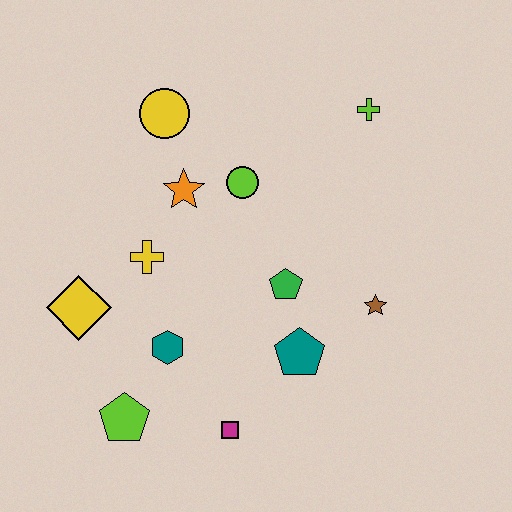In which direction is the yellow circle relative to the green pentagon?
The yellow circle is above the green pentagon.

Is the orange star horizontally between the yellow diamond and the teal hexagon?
No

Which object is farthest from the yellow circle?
The magenta square is farthest from the yellow circle.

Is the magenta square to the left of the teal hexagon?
No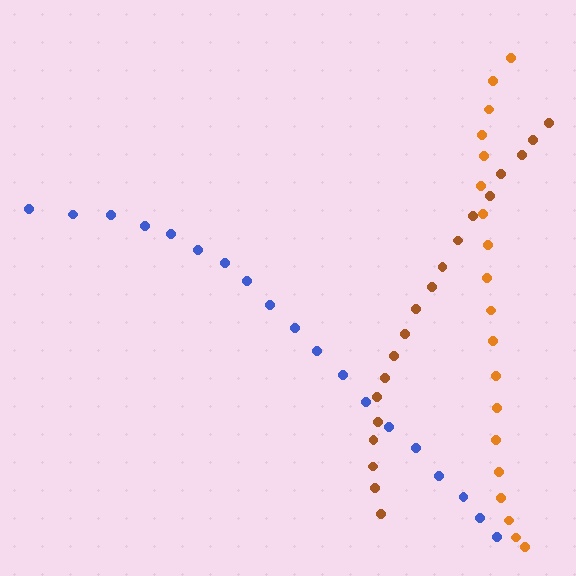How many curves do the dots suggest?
There are 3 distinct paths.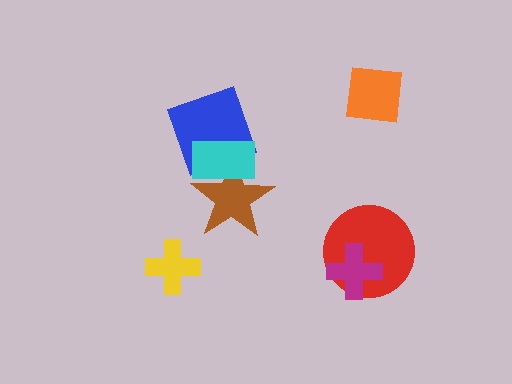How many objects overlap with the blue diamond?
2 objects overlap with the blue diamond.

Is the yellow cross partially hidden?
No, no other shape covers it.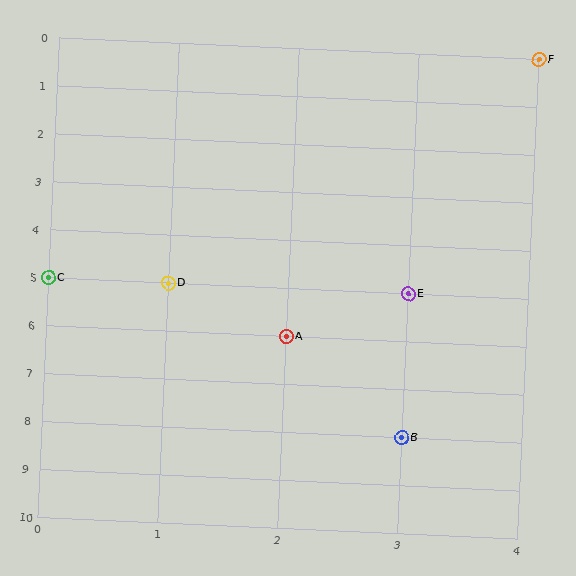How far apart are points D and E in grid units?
Points D and E are 2 columns apart.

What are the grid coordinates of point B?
Point B is at grid coordinates (3, 8).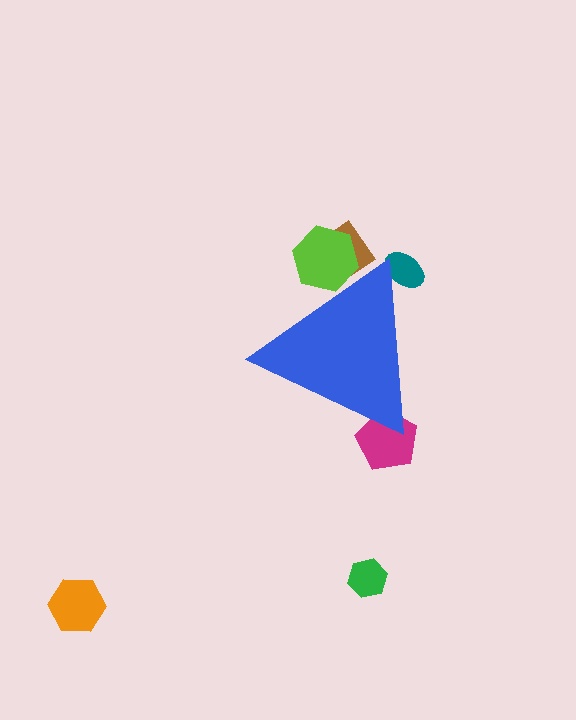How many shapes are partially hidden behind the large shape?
4 shapes are partially hidden.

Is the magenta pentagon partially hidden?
Yes, the magenta pentagon is partially hidden behind the blue triangle.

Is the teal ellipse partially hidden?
Yes, the teal ellipse is partially hidden behind the blue triangle.